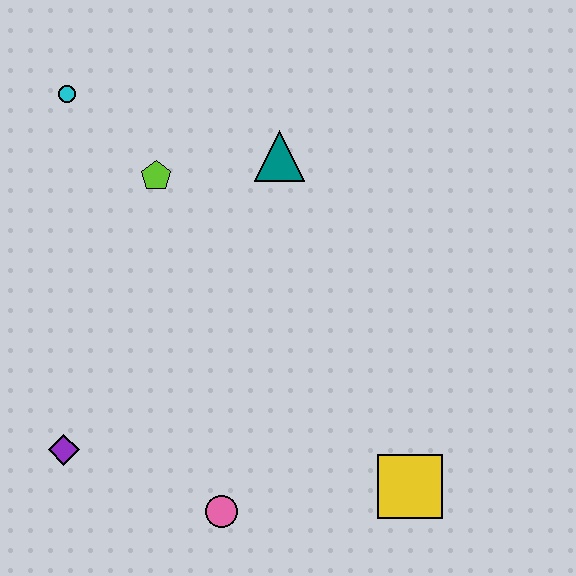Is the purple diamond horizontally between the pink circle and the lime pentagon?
No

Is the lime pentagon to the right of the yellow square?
No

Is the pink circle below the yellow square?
Yes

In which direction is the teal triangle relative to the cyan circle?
The teal triangle is to the right of the cyan circle.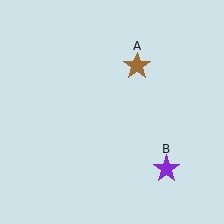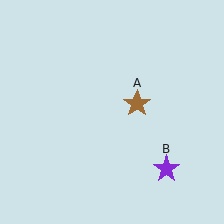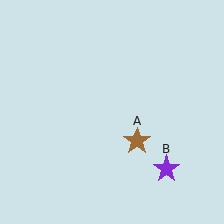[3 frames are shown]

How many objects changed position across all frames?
1 object changed position: brown star (object A).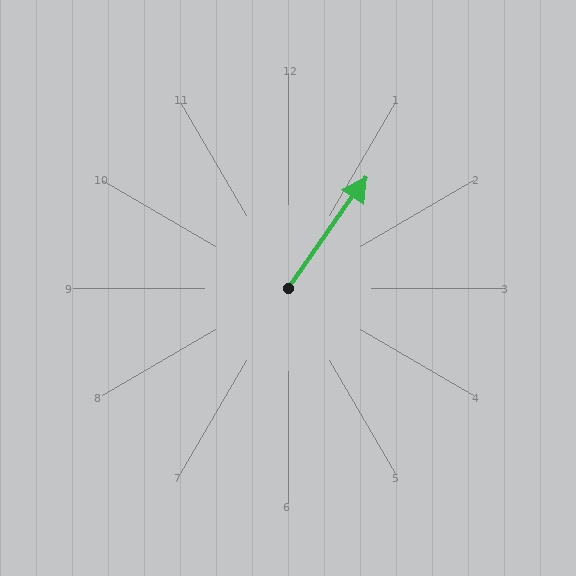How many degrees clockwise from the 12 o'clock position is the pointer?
Approximately 35 degrees.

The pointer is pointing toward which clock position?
Roughly 1 o'clock.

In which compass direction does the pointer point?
Northeast.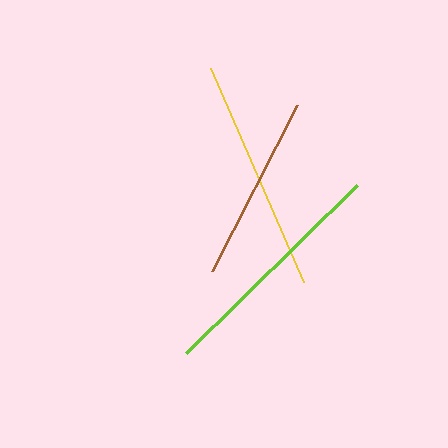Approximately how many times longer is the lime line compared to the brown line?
The lime line is approximately 1.3 times the length of the brown line.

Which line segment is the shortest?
The brown line is the shortest at approximately 187 pixels.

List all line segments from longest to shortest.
From longest to shortest: lime, yellow, brown.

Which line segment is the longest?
The lime line is the longest at approximately 240 pixels.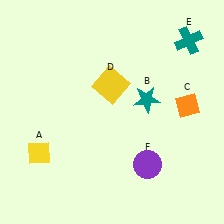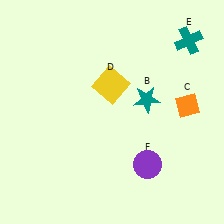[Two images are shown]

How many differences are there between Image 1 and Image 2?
There is 1 difference between the two images.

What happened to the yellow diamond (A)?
The yellow diamond (A) was removed in Image 2. It was in the bottom-left area of Image 1.